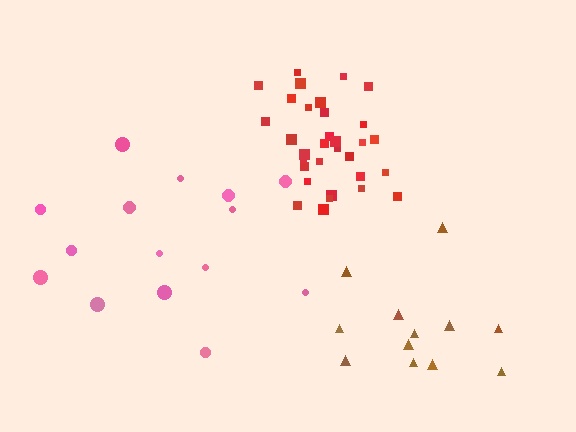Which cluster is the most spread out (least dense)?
Pink.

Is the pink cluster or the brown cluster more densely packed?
Brown.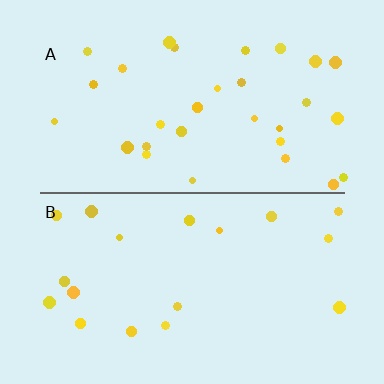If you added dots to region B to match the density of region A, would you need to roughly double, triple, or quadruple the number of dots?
Approximately double.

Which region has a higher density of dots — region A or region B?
A (the top).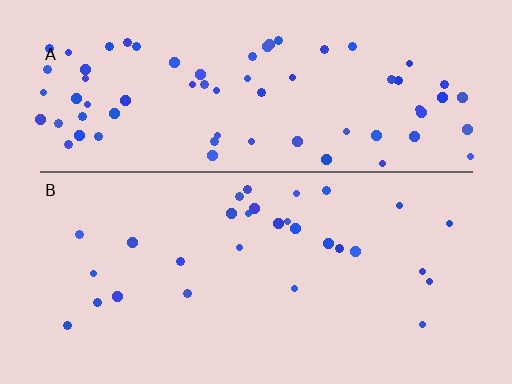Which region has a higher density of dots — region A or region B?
A (the top).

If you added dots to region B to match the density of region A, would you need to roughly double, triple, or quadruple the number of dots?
Approximately triple.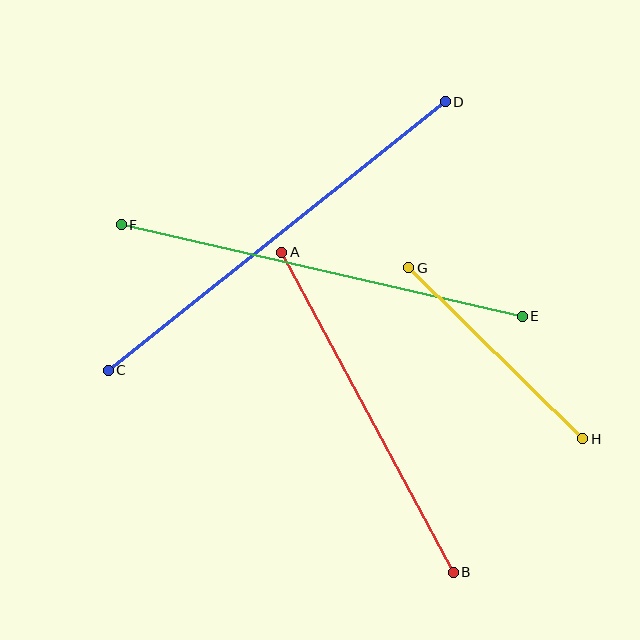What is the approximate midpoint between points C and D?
The midpoint is at approximately (277, 236) pixels.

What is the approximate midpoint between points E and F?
The midpoint is at approximately (322, 271) pixels.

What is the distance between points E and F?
The distance is approximately 411 pixels.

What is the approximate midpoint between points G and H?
The midpoint is at approximately (496, 353) pixels.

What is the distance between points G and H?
The distance is approximately 244 pixels.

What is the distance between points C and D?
The distance is approximately 431 pixels.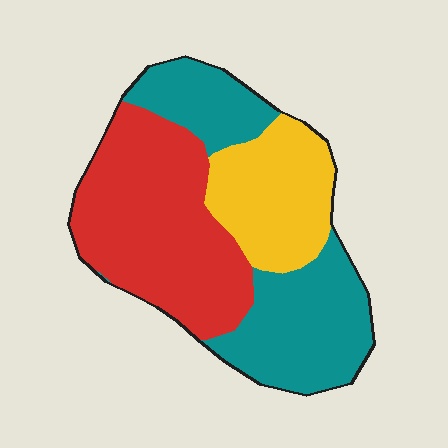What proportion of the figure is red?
Red covers around 40% of the figure.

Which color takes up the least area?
Yellow, at roughly 25%.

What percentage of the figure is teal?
Teal covers about 35% of the figure.